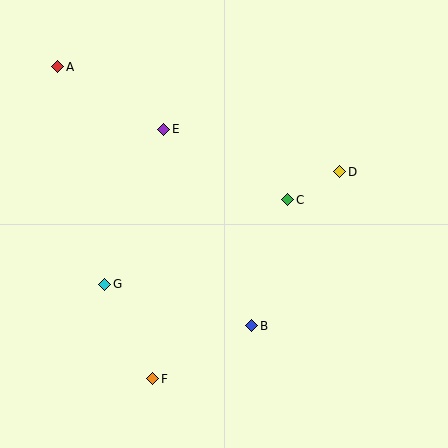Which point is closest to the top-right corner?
Point D is closest to the top-right corner.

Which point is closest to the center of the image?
Point C at (287, 200) is closest to the center.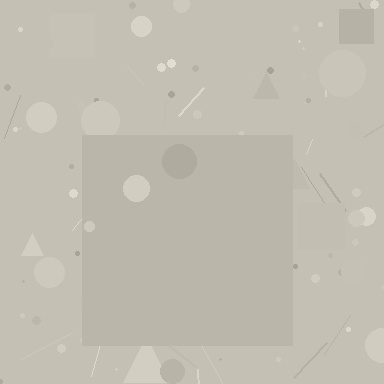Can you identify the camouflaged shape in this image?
The camouflaged shape is a square.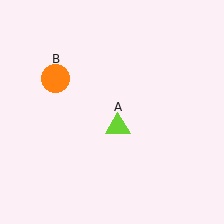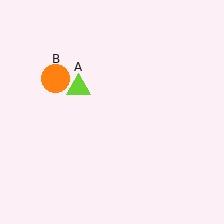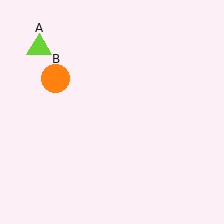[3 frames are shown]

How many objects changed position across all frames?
1 object changed position: lime triangle (object A).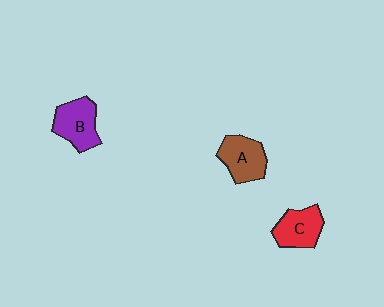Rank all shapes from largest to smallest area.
From largest to smallest: B (purple), A (brown), C (red).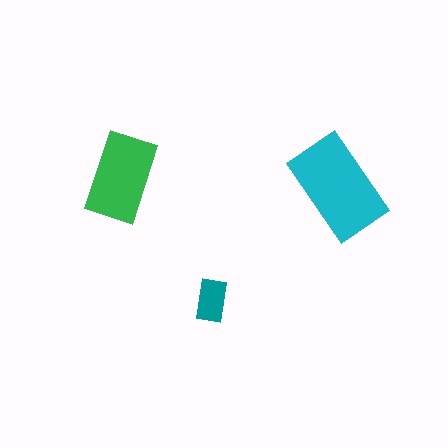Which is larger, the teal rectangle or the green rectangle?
The green one.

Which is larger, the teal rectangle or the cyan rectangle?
The cyan one.